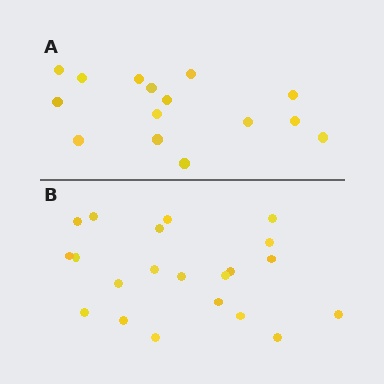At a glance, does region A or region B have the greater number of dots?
Region B (the bottom region) has more dots.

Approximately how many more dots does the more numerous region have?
Region B has about 6 more dots than region A.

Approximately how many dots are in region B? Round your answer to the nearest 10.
About 20 dots. (The exact count is 21, which rounds to 20.)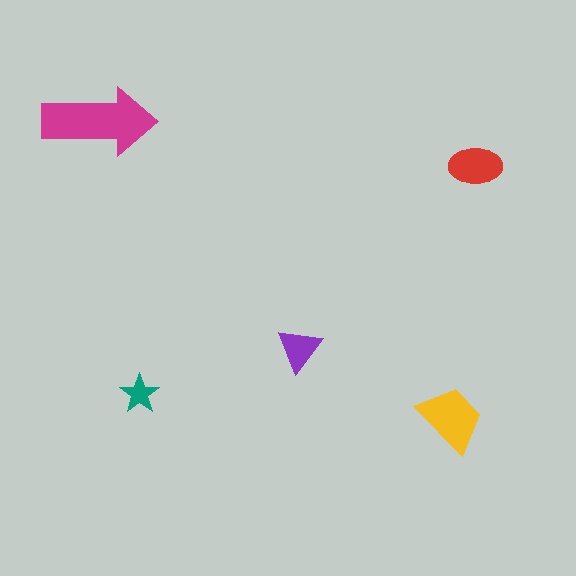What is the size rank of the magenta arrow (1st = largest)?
1st.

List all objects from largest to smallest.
The magenta arrow, the yellow trapezoid, the red ellipse, the purple triangle, the teal star.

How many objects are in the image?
There are 5 objects in the image.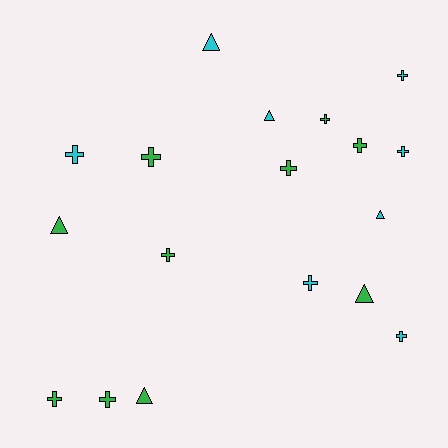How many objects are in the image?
There are 18 objects.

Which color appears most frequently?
Green, with 10 objects.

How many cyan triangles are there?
There are 3 cyan triangles.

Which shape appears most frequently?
Cross, with 12 objects.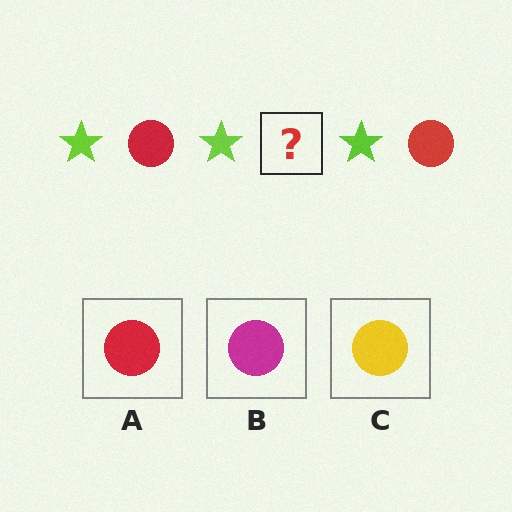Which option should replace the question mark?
Option A.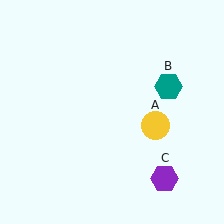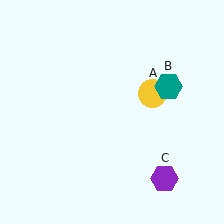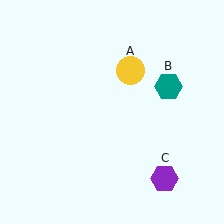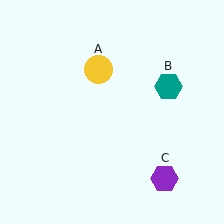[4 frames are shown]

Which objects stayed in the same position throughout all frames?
Teal hexagon (object B) and purple hexagon (object C) remained stationary.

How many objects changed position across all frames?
1 object changed position: yellow circle (object A).